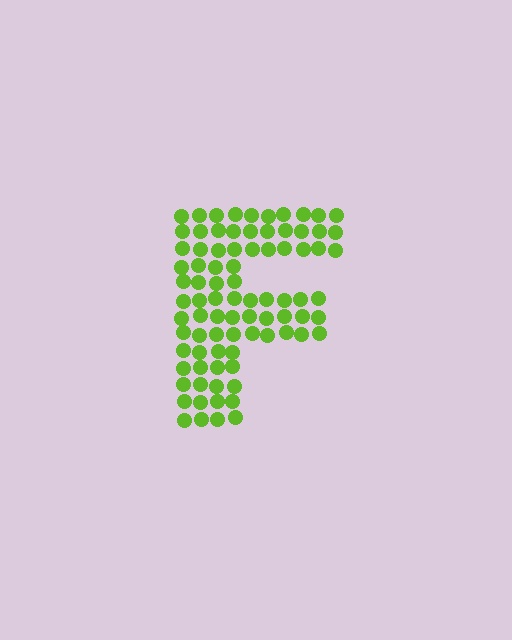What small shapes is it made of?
It is made of small circles.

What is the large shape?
The large shape is the letter F.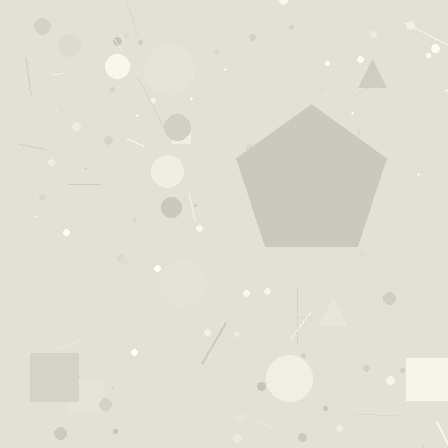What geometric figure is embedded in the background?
A pentagon is embedded in the background.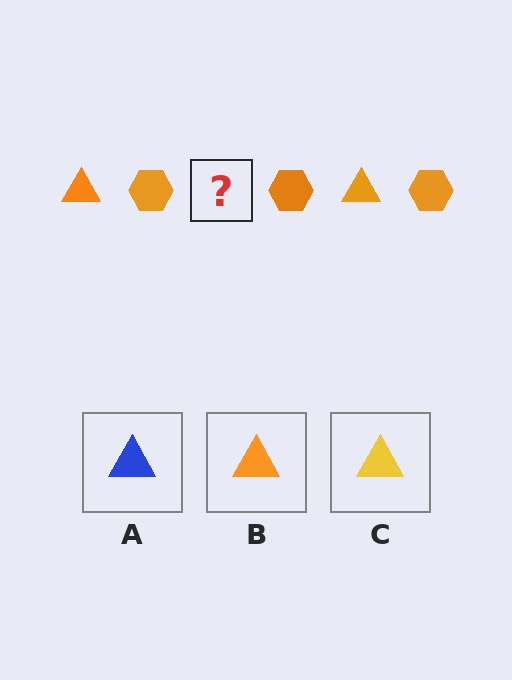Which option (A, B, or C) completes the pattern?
B.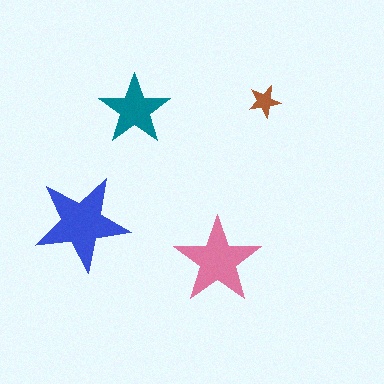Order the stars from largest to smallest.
the blue one, the pink one, the teal one, the brown one.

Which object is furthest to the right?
The brown star is rightmost.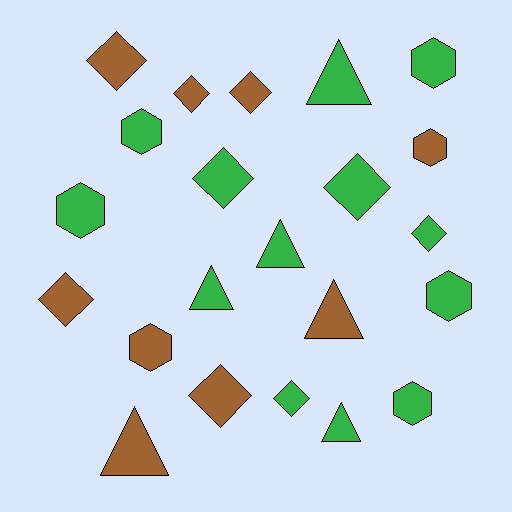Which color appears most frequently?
Green, with 13 objects.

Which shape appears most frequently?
Diamond, with 9 objects.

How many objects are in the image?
There are 22 objects.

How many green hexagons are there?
There are 5 green hexagons.